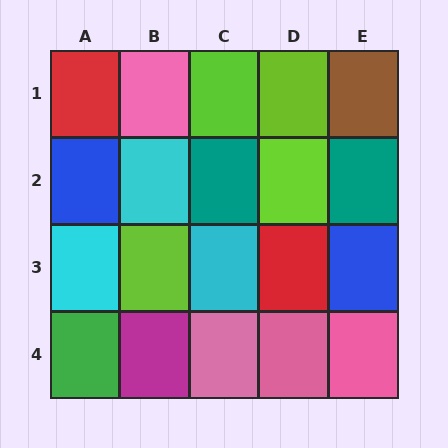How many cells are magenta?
1 cell is magenta.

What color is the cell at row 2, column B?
Cyan.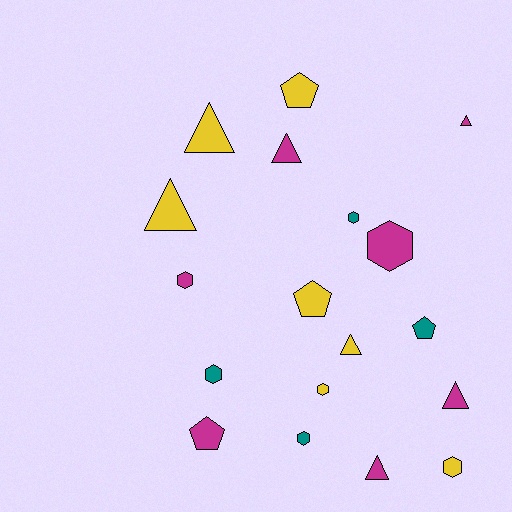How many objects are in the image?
There are 18 objects.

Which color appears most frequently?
Magenta, with 7 objects.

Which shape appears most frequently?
Hexagon, with 7 objects.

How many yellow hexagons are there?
There are 2 yellow hexagons.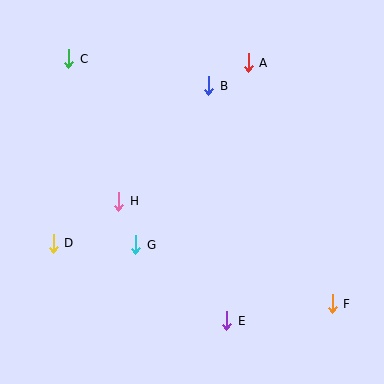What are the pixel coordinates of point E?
Point E is at (227, 321).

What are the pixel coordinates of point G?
Point G is at (136, 245).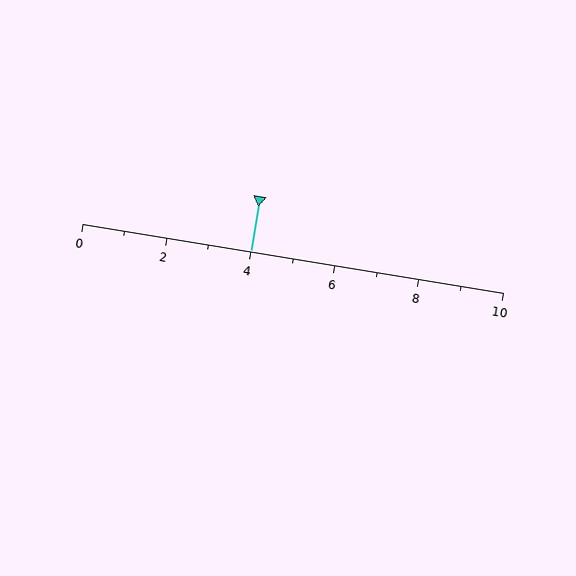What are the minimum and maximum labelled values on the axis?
The axis runs from 0 to 10.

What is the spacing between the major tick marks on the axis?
The major ticks are spaced 2 apart.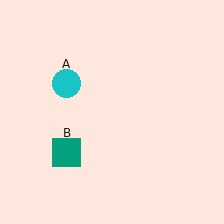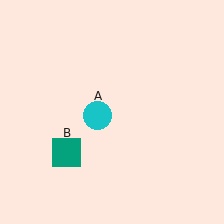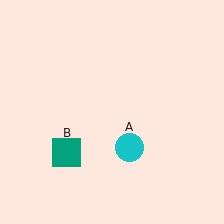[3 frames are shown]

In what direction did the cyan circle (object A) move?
The cyan circle (object A) moved down and to the right.